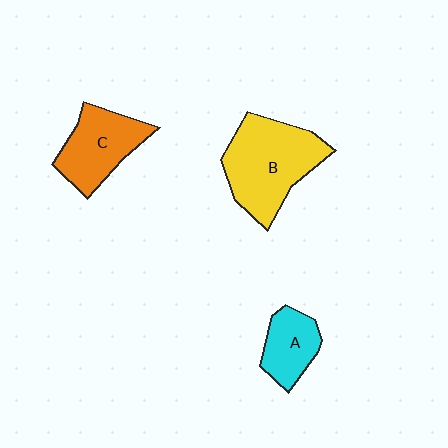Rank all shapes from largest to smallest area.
From largest to smallest: B (yellow), C (orange), A (cyan).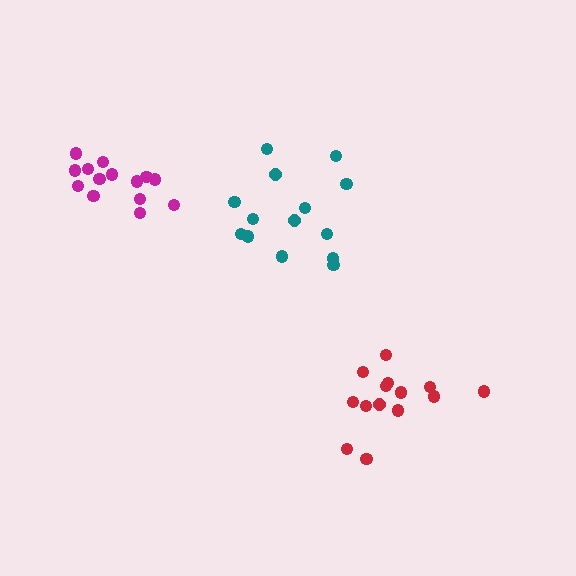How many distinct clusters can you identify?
There are 3 distinct clusters.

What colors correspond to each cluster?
The clusters are colored: red, magenta, teal.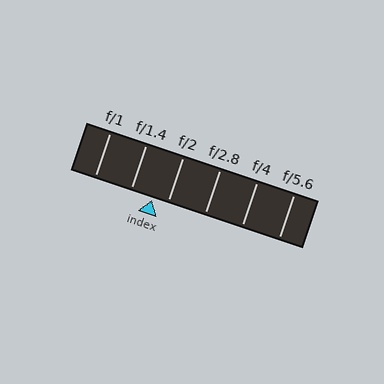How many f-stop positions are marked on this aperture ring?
There are 6 f-stop positions marked.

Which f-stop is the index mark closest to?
The index mark is closest to f/2.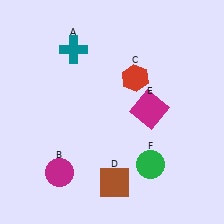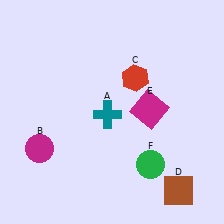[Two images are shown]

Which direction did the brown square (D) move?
The brown square (D) moved right.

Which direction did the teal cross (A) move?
The teal cross (A) moved down.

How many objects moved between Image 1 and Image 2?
3 objects moved between the two images.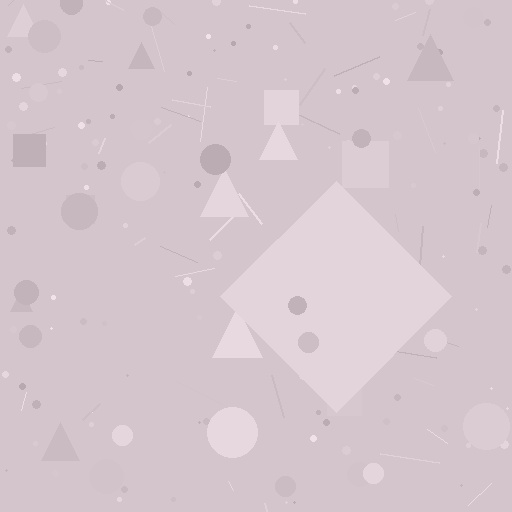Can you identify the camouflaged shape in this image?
The camouflaged shape is a diamond.